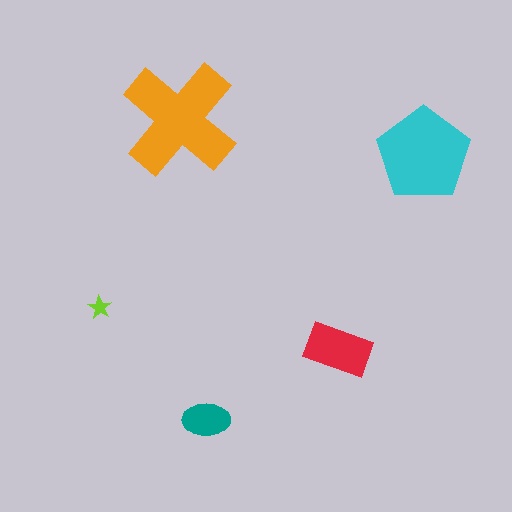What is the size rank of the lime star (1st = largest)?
5th.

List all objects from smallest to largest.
The lime star, the teal ellipse, the red rectangle, the cyan pentagon, the orange cross.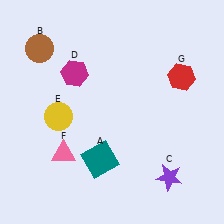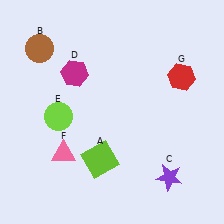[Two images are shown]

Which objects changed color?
A changed from teal to lime. E changed from yellow to lime.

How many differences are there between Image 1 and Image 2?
There are 2 differences between the two images.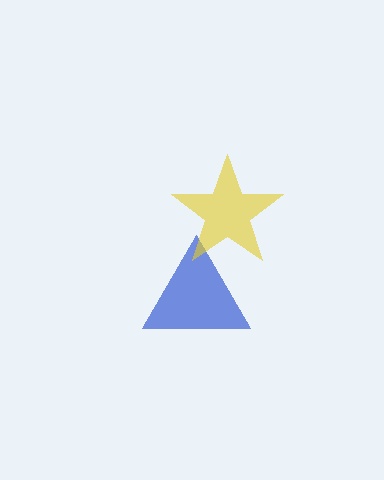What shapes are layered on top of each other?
The layered shapes are: a blue triangle, a yellow star.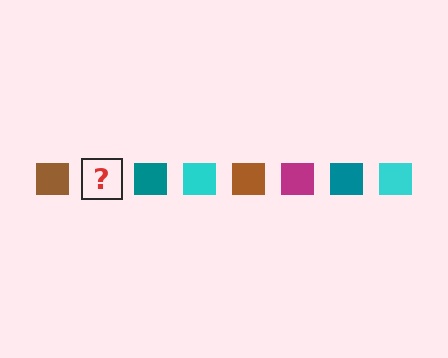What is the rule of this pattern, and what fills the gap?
The rule is that the pattern cycles through brown, magenta, teal, cyan squares. The gap should be filled with a magenta square.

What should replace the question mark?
The question mark should be replaced with a magenta square.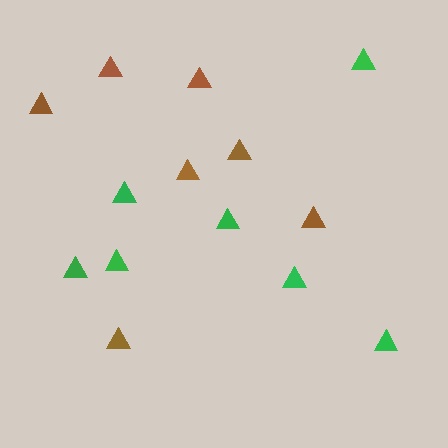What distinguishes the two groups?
There are 2 groups: one group of brown triangles (7) and one group of green triangles (7).